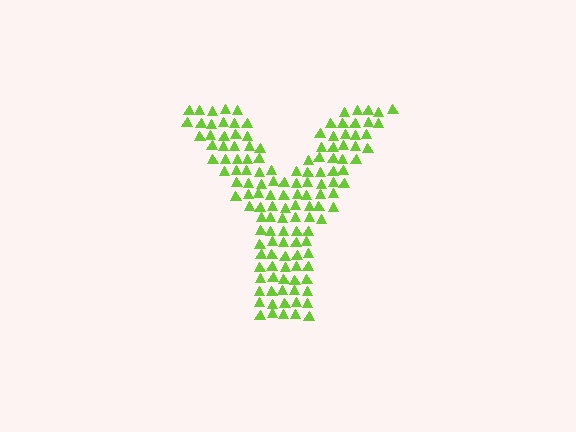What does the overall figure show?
The overall figure shows the letter Y.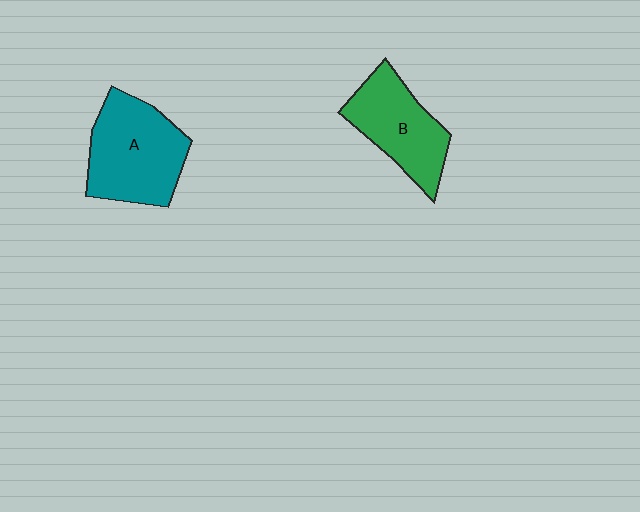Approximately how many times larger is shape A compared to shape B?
Approximately 1.2 times.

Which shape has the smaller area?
Shape B (green).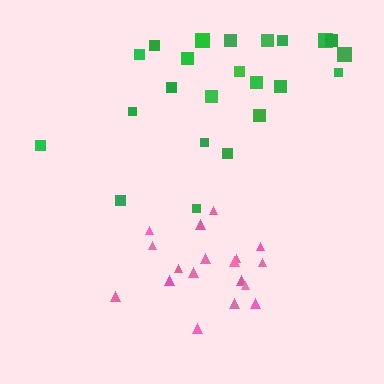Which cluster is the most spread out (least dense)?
Green.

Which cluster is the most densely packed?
Pink.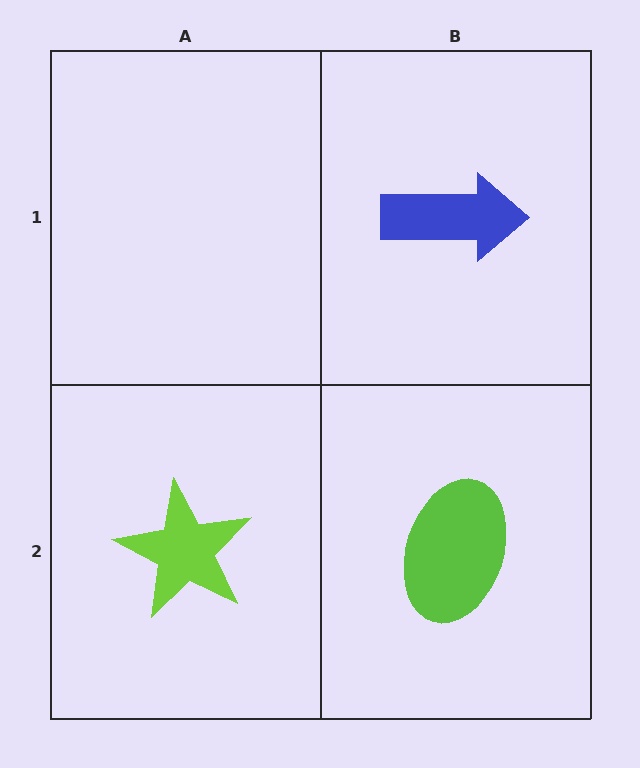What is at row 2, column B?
A lime ellipse.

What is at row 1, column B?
A blue arrow.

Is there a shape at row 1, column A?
No, that cell is empty.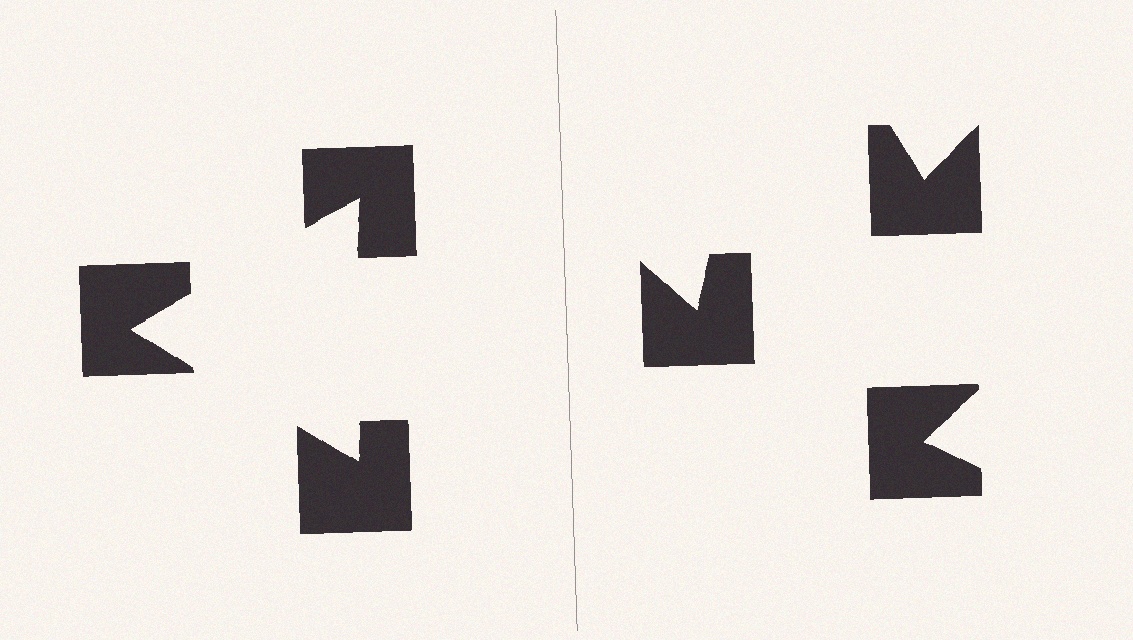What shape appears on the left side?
An illusory triangle.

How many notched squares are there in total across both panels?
6 — 3 on each side.